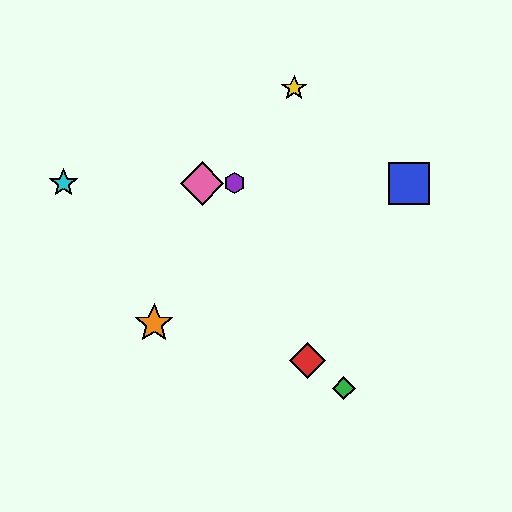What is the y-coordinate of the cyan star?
The cyan star is at y≈183.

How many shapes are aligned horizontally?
4 shapes (the blue square, the purple hexagon, the cyan star, the pink diamond) are aligned horizontally.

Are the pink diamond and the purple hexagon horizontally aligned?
Yes, both are at y≈183.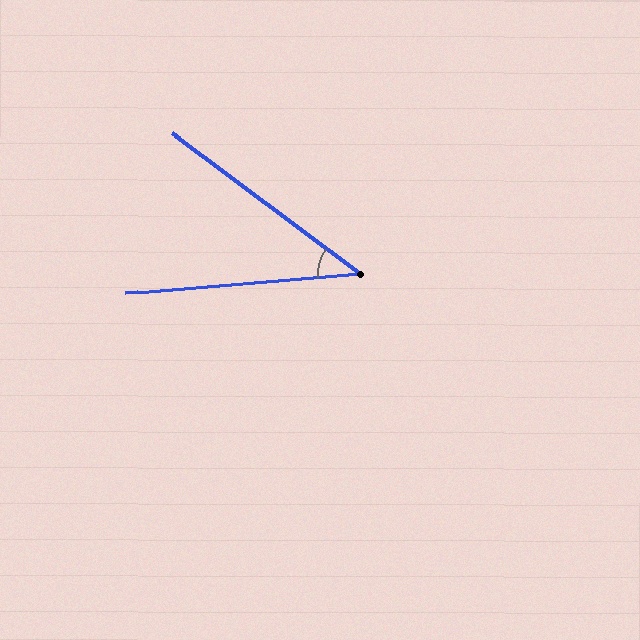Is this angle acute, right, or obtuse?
It is acute.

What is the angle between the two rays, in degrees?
Approximately 42 degrees.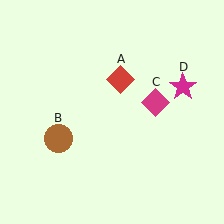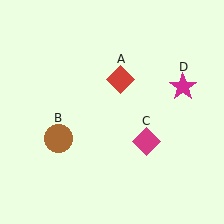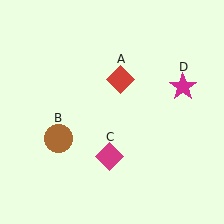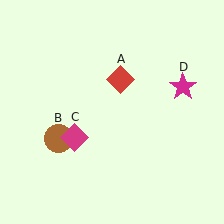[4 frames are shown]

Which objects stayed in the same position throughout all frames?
Red diamond (object A) and brown circle (object B) and magenta star (object D) remained stationary.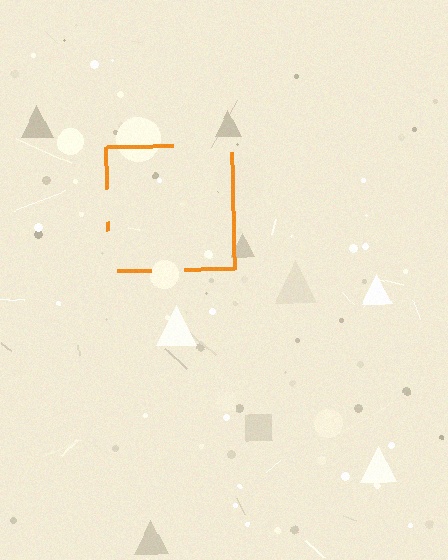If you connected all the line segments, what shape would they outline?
They would outline a square.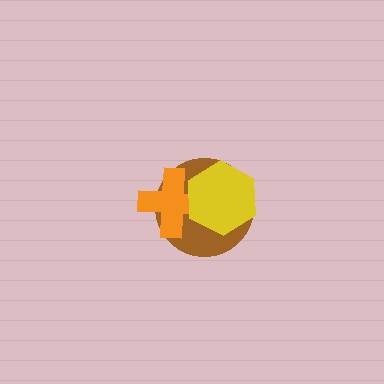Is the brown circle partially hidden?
Yes, it is partially covered by another shape.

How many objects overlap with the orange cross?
2 objects overlap with the orange cross.